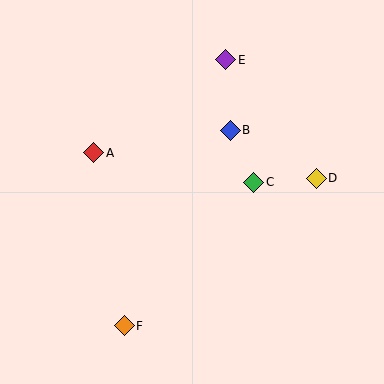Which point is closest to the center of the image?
Point C at (254, 182) is closest to the center.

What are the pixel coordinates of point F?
Point F is at (124, 326).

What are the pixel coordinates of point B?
Point B is at (230, 130).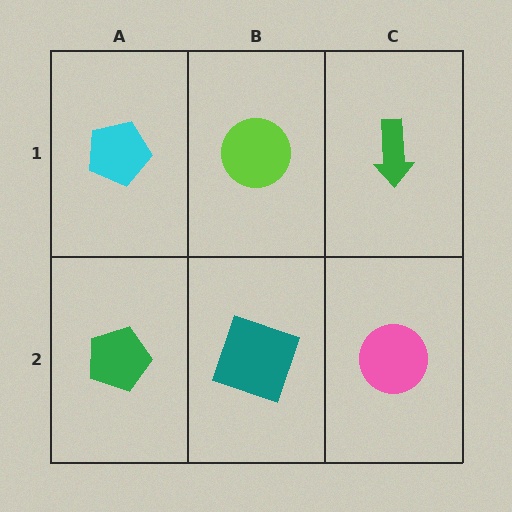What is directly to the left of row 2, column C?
A teal square.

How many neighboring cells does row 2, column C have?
2.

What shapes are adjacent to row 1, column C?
A pink circle (row 2, column C), a lime circle (row 1, column B).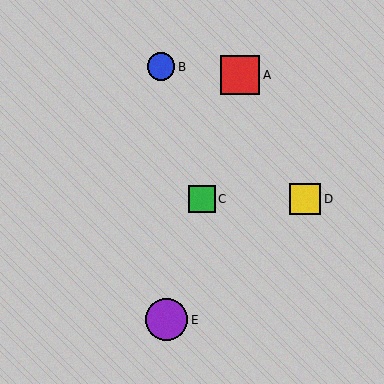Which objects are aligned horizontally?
Objects C, D are aligned horizontally.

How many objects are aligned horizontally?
2 objects (C, D) are aligned horizontally.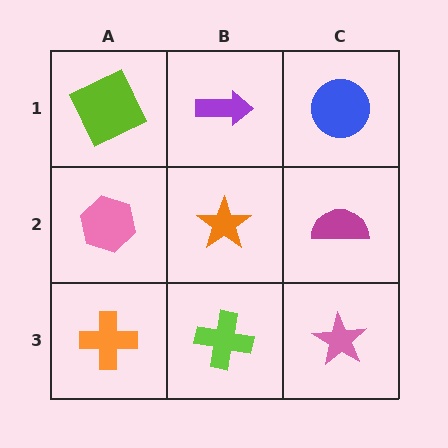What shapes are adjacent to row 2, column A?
A lime square (row 1, column A), an orange cross (row 3, column A), an orange star (row 2, column B).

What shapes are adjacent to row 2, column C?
A blue circle (row 1, column C), a pink star (row 3, column C), an orange star (row 2, column B).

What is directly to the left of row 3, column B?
An orange cross.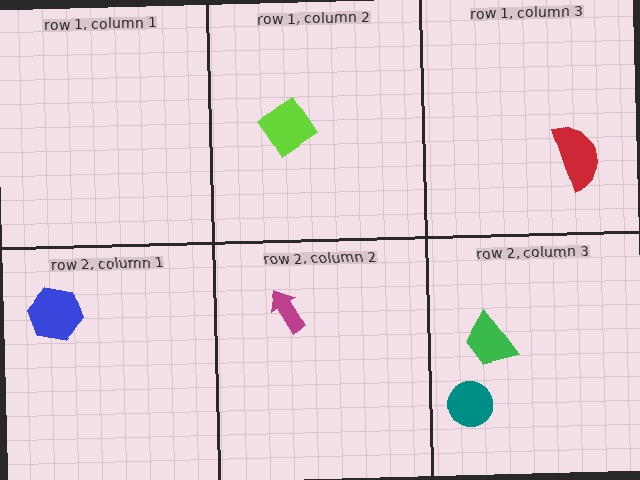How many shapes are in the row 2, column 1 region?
1.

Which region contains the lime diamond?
The row 1, column 2 region.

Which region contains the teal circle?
The row 2, column 3 region.